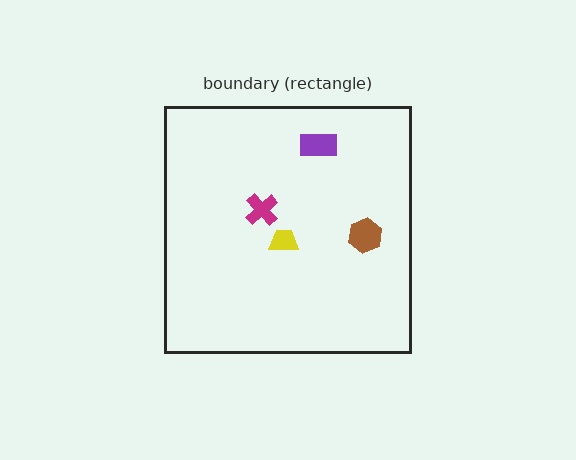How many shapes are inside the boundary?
4 inside, 0 outside.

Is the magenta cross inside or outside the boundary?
Inside.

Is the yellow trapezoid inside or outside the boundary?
Inside.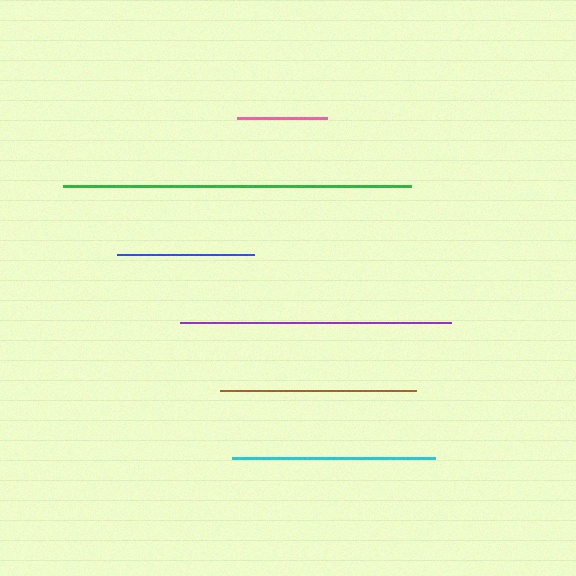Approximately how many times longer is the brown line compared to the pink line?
The brown line is approximately 2.2 times the length of the pink line.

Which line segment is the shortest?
The pink line is the shortest at approximately 89 pixels.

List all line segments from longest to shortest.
From longest to shortest: green, purple, cyan, brown, blue, pink.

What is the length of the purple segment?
The purple segment is approximately 271 pixels long.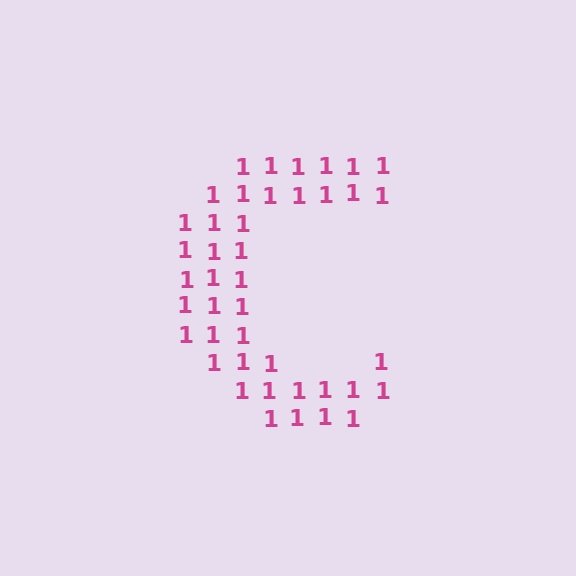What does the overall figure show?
The overall figure shows the letter C.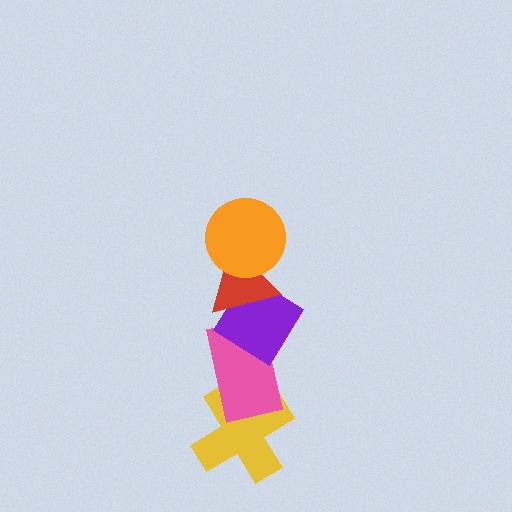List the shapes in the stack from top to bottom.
From top to bottom: the orange circle, the red triangle, the purple diamond, the pink rectangle, the yellow cross.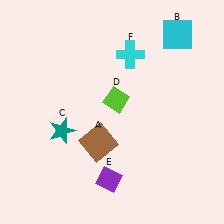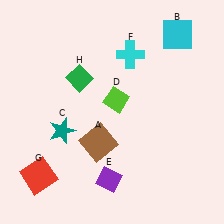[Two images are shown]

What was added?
A red square (G), a green diamond (H) were added in Image 2.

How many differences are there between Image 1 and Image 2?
There are 2 differences between the two images.